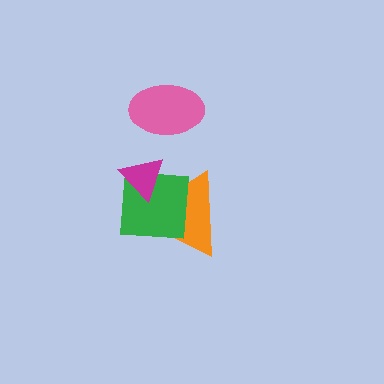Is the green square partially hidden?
Yes, it is partially covered by another shape.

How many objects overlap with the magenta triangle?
2 objects overlap with the magenta triangle.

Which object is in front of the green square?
The magenta triangle is in front of the green square.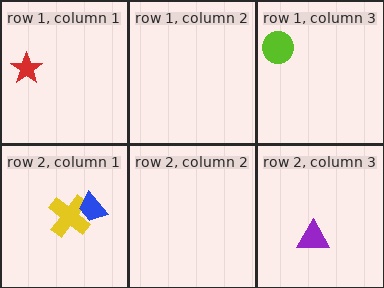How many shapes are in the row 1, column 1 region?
1.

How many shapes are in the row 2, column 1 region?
2.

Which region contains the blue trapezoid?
The row 2, column 1 region.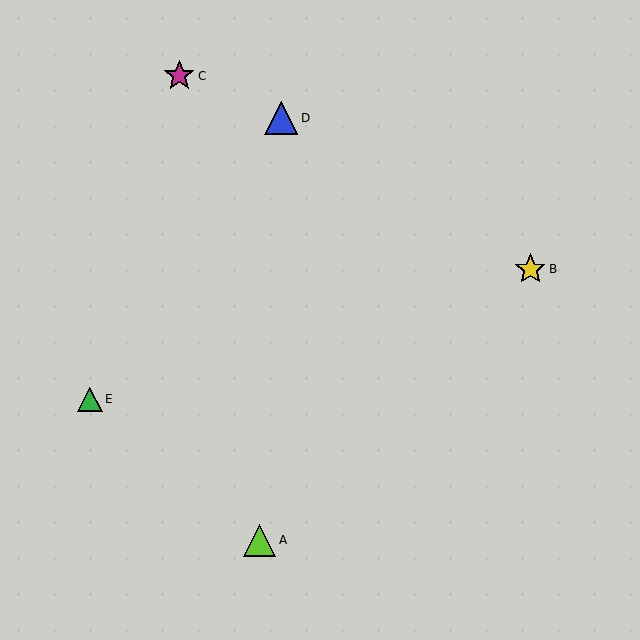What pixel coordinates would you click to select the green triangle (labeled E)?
Click at (90, 399) to select the green triangle E.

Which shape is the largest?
The blue triangle (labeled D) is the largest.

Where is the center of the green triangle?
The center of the green triangle is at (90, 399).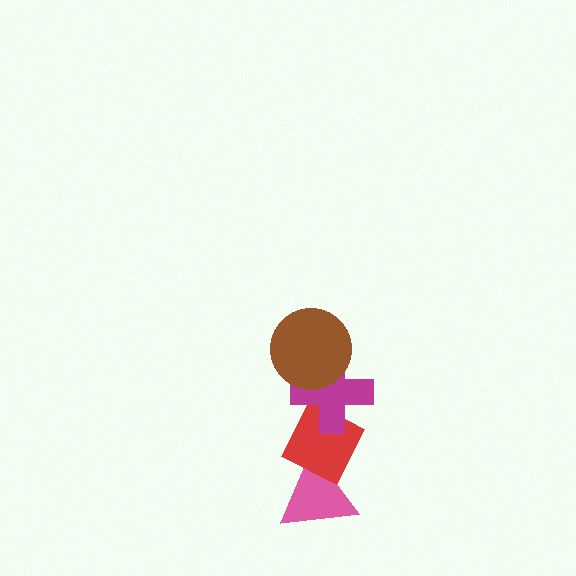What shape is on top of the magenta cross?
The brown circle is on top of the magenta cross.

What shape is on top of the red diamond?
The magenta cross is on top of the red diamond.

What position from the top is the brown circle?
The brown circle is 1st from the top.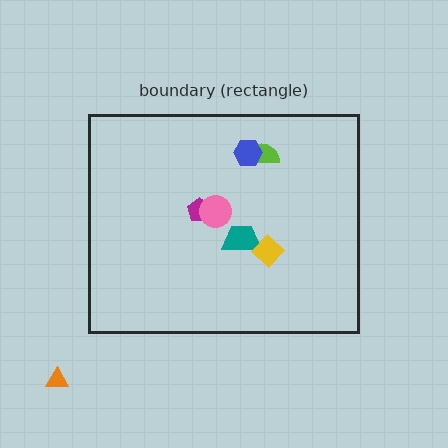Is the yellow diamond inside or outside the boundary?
Inside.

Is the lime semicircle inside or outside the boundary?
Inside.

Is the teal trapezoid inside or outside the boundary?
Inside.